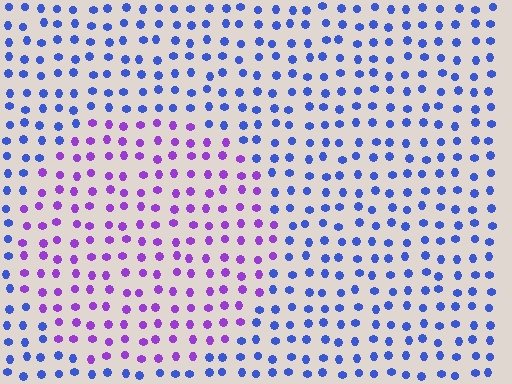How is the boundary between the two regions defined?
The boundary is defined purely by a slight shift in hue (about 50 degrees). Spacing, size, and orientation are identical on both sides.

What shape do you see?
I see a circle.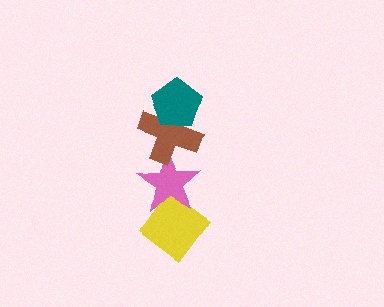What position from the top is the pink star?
The pink star is 3rd from the top.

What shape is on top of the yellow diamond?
The pink star is on top of the yellow diamond.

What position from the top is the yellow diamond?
The yellow diamond is 4th from the top.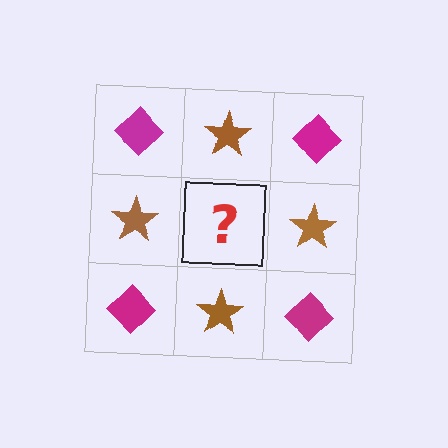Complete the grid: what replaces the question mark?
The question mark should be replaced with a magenta diamond.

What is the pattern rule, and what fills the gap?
The rule is that it alternates magenta diamond and brown star in a checkerboard pattern. The gap should be filled with a magenta diamond.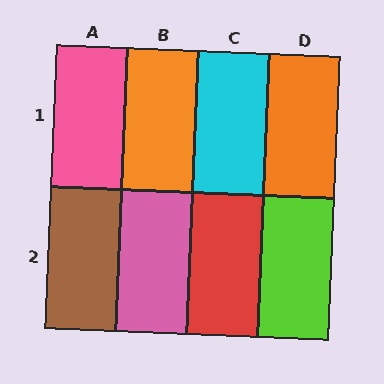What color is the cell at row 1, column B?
Orange.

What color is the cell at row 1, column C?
Cyan.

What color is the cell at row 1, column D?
Orange.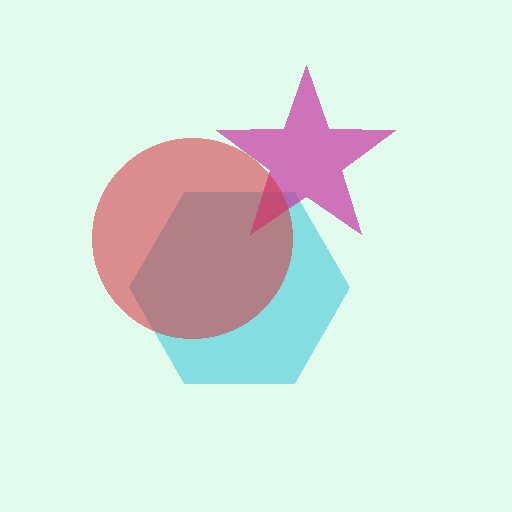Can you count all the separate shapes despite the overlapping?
Yes, there are 3 separate shapes.